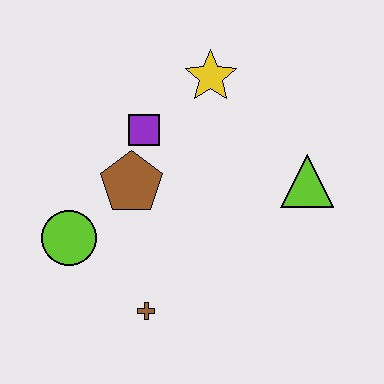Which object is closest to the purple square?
The brown pentagon is closest to the purple square.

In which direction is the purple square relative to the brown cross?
The purple square is above the brown cross.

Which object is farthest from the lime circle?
The lime triangle is farthest from the lime circle.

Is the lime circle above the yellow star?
No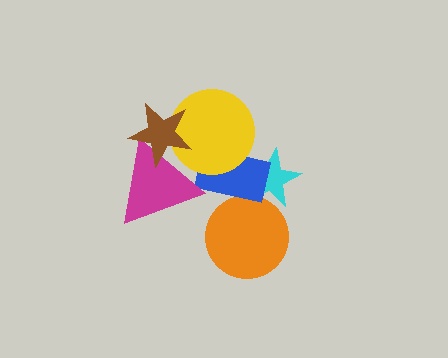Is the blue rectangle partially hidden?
Yes, it is partially covered by another shape.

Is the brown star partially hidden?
No, no other shape covers it.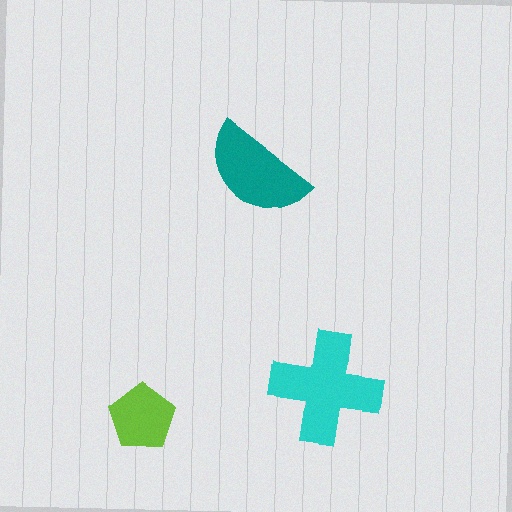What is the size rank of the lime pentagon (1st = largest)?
3rd.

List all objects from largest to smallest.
The cyan cross, the teal semicircle, the lime pentagon.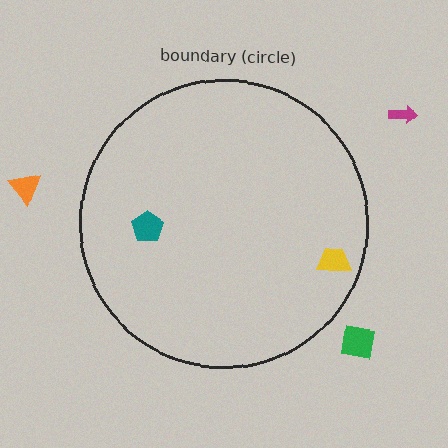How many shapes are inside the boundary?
2 inside, 3 outside.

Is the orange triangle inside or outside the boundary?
Outside.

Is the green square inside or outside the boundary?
Outside.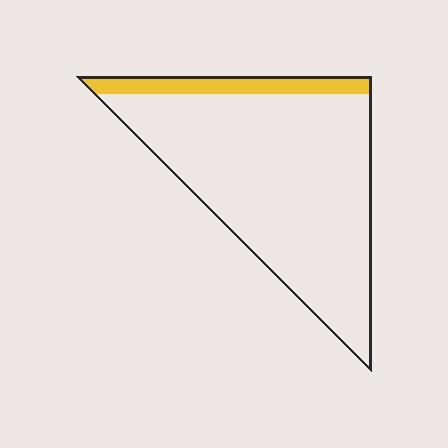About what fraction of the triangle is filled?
About one eighth (1/8).